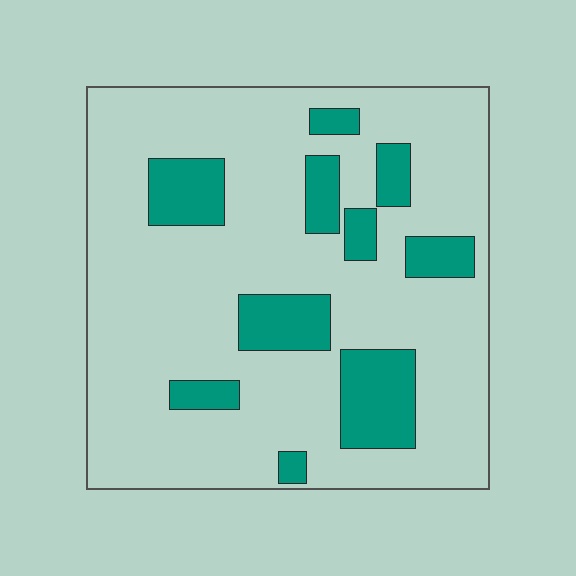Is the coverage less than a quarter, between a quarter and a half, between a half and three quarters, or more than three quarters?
Less than a quarter.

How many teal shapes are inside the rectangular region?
10.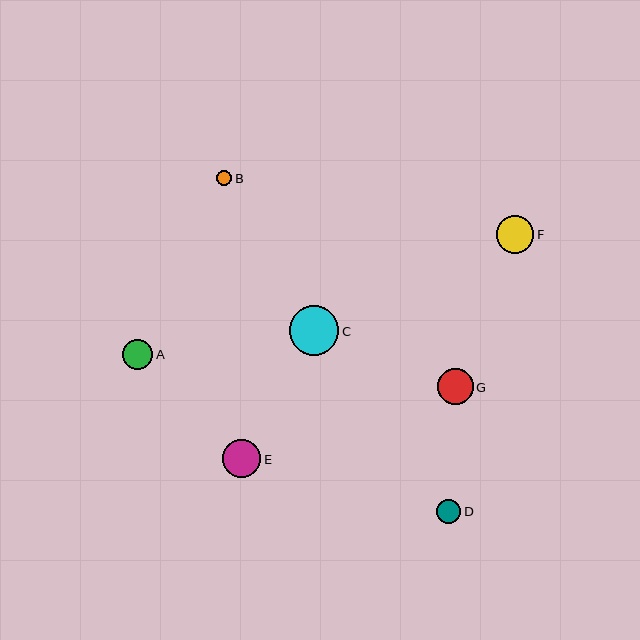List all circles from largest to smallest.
From largest to smallest: C, E, F, G, A, D, B.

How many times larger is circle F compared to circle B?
Circle F is approximately 2.5 times the size of circle B.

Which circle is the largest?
Circle C is the largest with a size of approximately 50 pixels.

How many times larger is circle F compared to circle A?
Circle F is approximately 1.3 times the size of circle A.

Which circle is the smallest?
Circle B is the smallest with a size of approximately 15 pixels.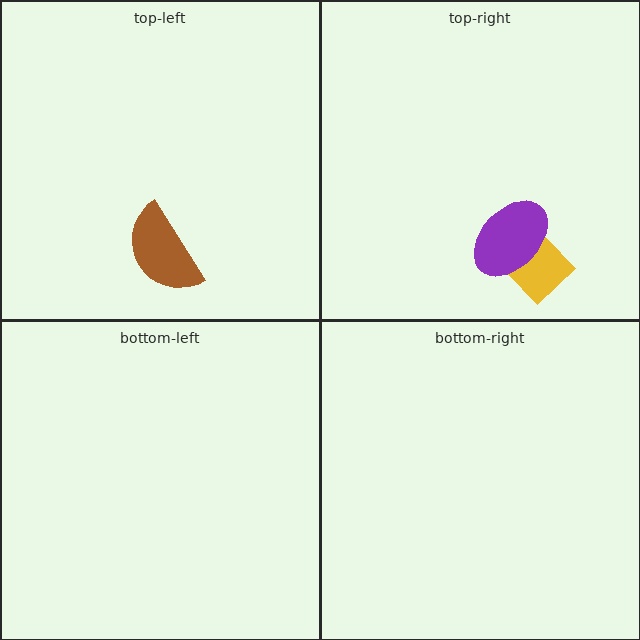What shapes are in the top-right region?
The yellow rectangle, the purple ellipse.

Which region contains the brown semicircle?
The top-left region.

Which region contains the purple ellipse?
The top-right region.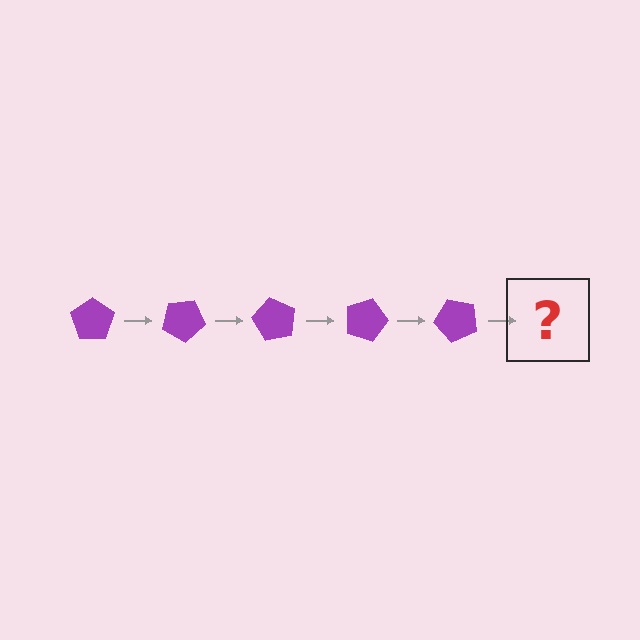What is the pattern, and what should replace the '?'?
The pattern is that the pentagon rotates 30 degrees each step. The '?' should be a purple pentagon rotated 150 degrees.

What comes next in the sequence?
The next element should be a purple pentagon rotated 150 degrees.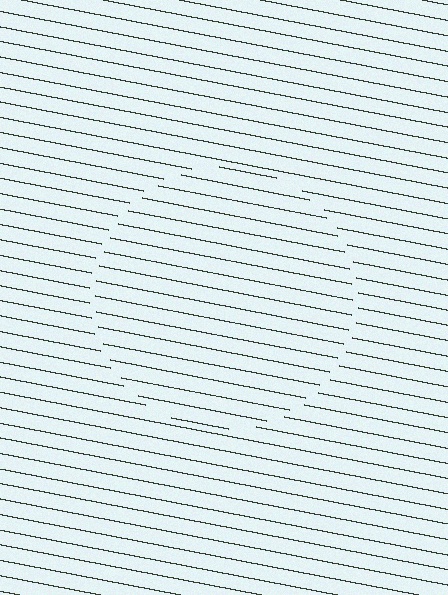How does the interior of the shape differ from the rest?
The interior of the shape contains the same grating, shifted by half a period — the contour is defined by the phase discontinuity where line-ends from the inner and outer gratings abut.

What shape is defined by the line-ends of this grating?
An illusory circle. The interior of the shape contains the same grating, shifted by half a period — the contour is defined by the phase discontinuity where line-ends from the inner and outer gratings abut.